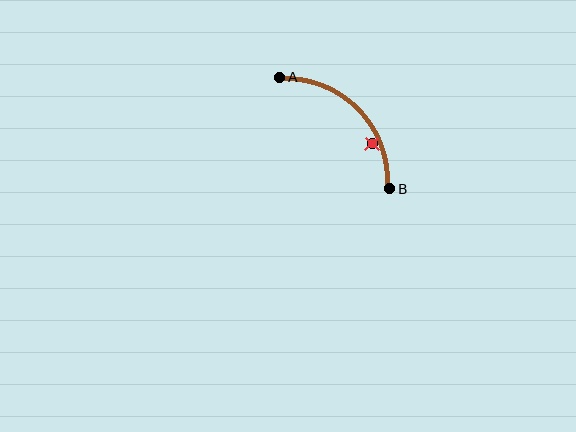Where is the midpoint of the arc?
The arc midpoint is the point on the curve farthest from the straight line joining A and B. It sits above and to the right of that line.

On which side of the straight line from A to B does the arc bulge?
The arc bulges above and to the right of the straight line connecting A and B.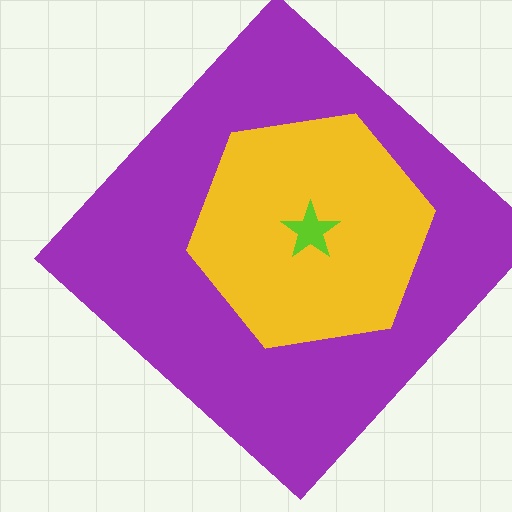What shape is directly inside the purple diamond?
The yellow hexagon.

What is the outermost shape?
The purple diamond.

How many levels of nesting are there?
3.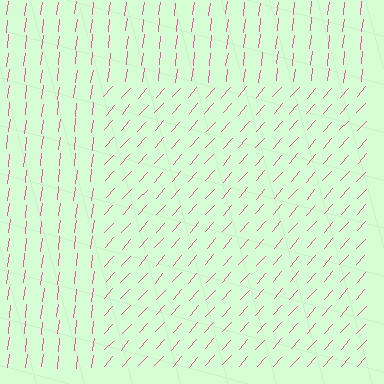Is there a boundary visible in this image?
Yes, there is a texture boundary formed by a change in line orientation.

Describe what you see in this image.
The image is filled with small pink line segments. A rectangle region in the image has lines oriented differently from the surrounding lines, creating a visible texture boundary.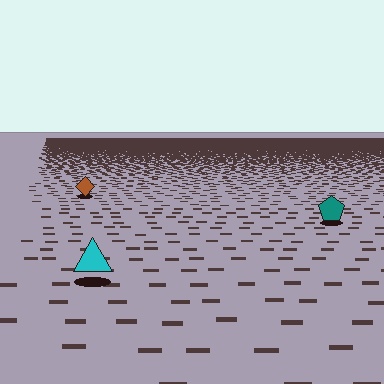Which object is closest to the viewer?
The cyan triangle is closest. The texture marks near it are larger and more spread out.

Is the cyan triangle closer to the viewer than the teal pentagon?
Yes. The cyan triangle is closer — you can tell from the texture gradient: the ground texture is coarser near it.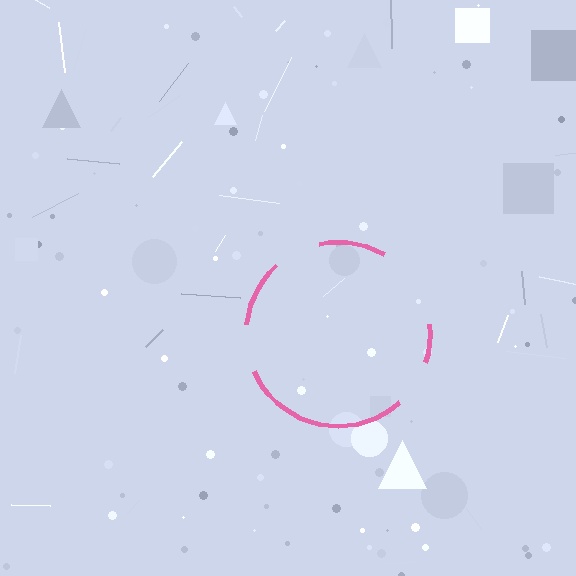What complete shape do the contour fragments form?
The contour fragments form a circle.